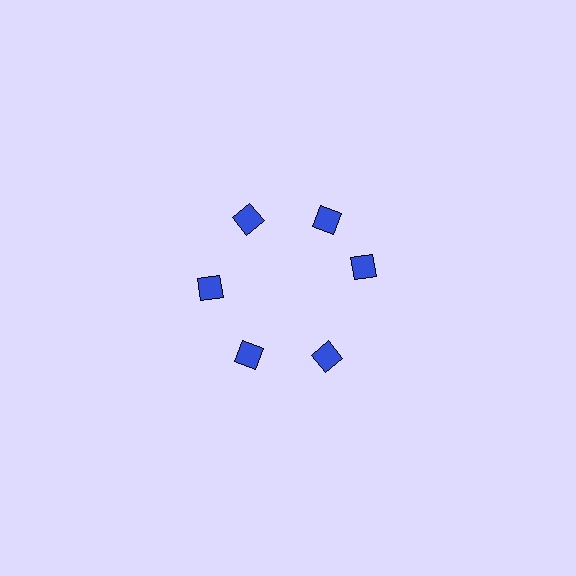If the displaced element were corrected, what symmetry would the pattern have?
It would have 6-fold rotational symmetry — the pattern would map onto itself every 60 degrees.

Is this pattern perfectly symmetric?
No. The 6 blue diamonds are arranged in a ring, but one element near the 3 o'clock position is rotated out of alignment along the ring, breaking the 6-fold rotational symmetry.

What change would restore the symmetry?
The symmetry would be restored by rotating it back into even spacing with its neighbors so that all 6 diamonds sit at equal angles and equal distance from the center.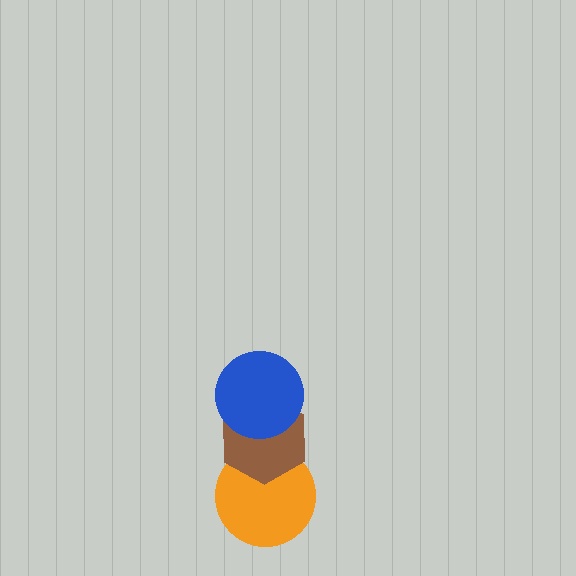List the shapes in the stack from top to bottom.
From top to bottom: the blue circle, the brown hexagon, the orange circle.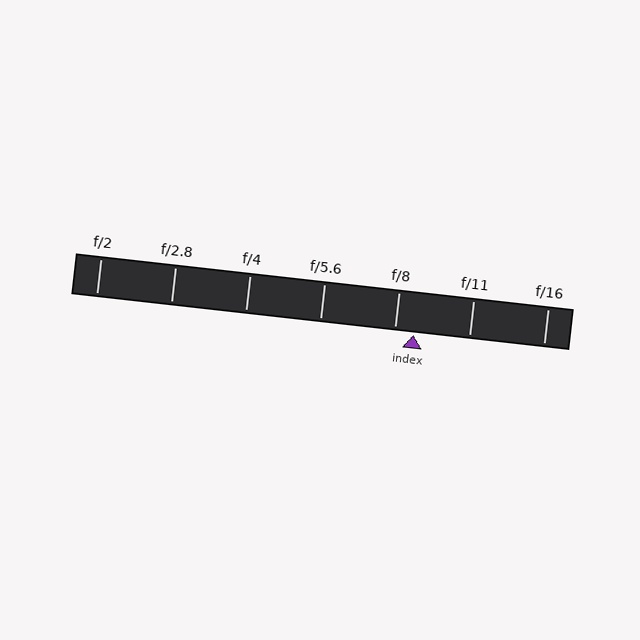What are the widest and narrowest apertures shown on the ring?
The widest aperture shown is f/2 and the narrowest is f/16.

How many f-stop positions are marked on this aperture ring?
There are 7 f-stop positions marked.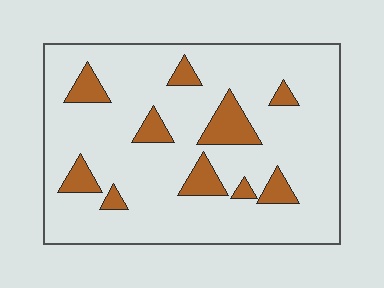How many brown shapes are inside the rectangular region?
10.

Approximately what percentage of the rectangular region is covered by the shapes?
Approximately 15%.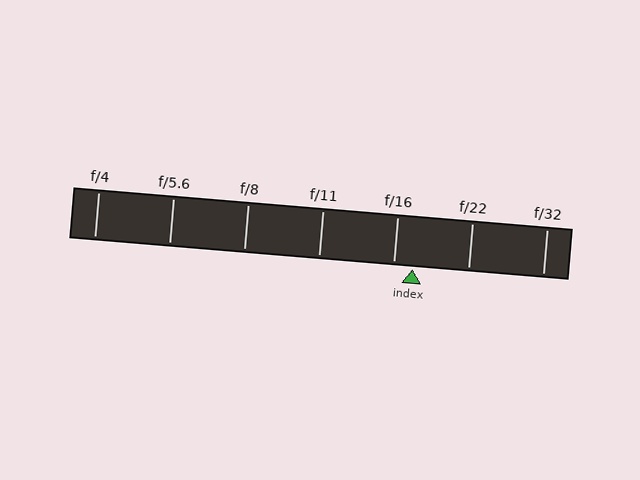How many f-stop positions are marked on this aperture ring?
There are 7 f-stop positions marked.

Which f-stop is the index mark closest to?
The index mark is closest to f/16.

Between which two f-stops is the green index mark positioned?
The index mark is between f/16 and f/22.